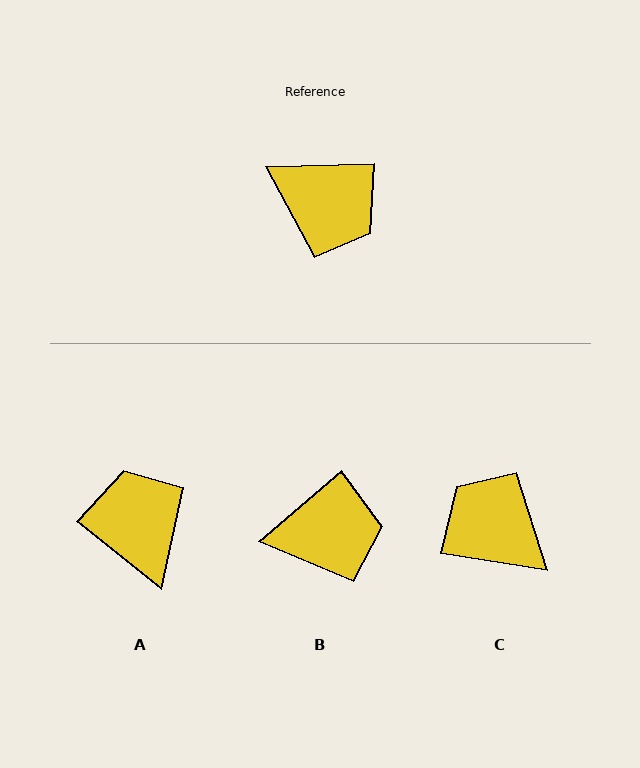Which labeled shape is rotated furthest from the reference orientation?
C, about 170 degrees away.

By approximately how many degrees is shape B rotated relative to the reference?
Approximately 39 degrees counter-clockwise.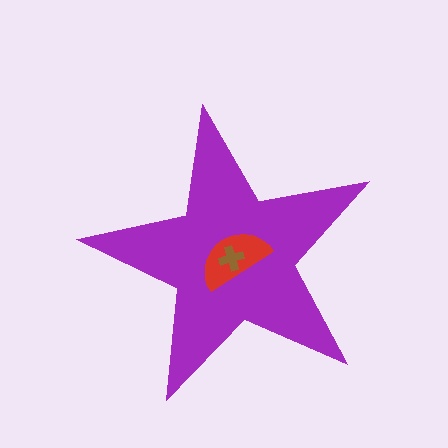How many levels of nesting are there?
3.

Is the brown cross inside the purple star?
Yes.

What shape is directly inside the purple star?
The red semicircle.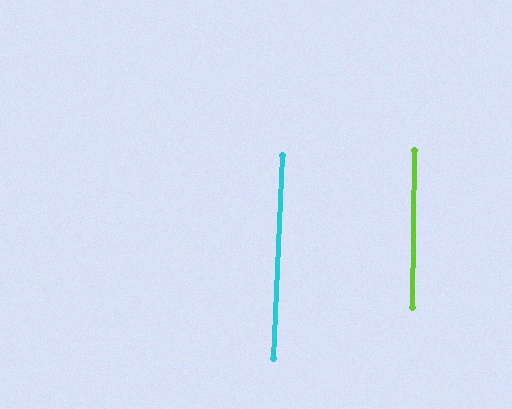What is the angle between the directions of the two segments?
Approximately 2 degrees.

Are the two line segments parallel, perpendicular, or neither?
Parallel — their directions differ by only 1.8°.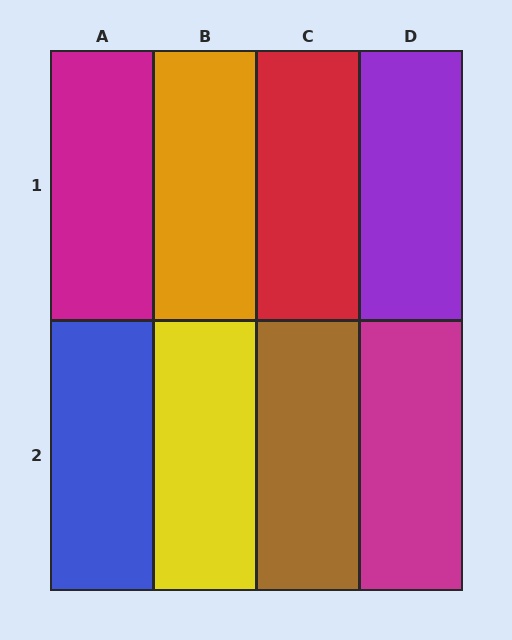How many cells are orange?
1 cell is orange.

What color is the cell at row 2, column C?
Brown.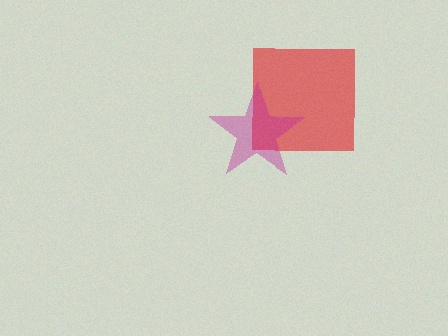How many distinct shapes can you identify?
There are 2 distinct shapes: a red square, a magenta star.